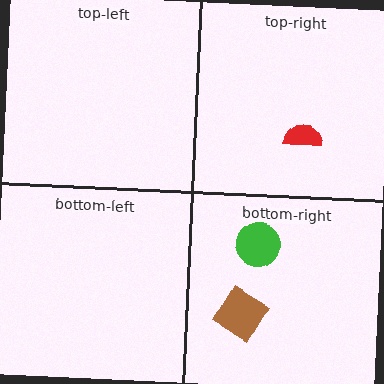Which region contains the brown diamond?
The bottom-right region.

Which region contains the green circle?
The bottom-right region.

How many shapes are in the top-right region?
1.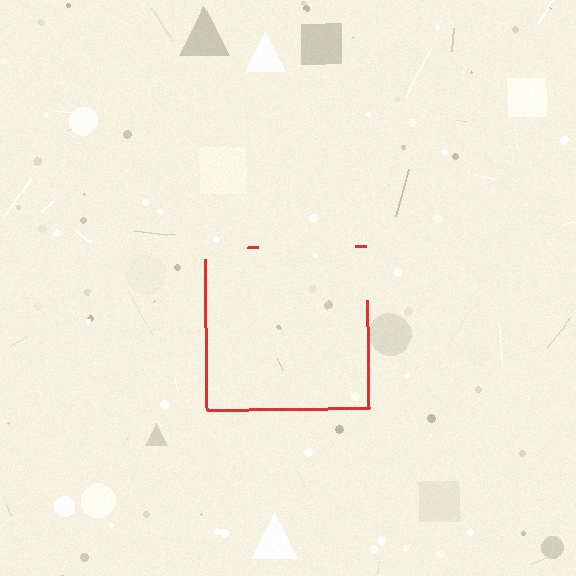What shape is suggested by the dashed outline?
The dashed outline suggests a square.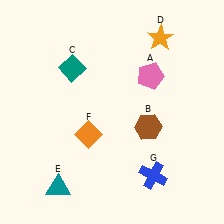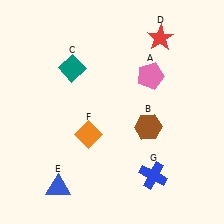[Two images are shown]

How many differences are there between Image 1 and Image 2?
There are 2 differences between the two images.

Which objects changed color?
D changed from orange to red. E changed from teal to blue.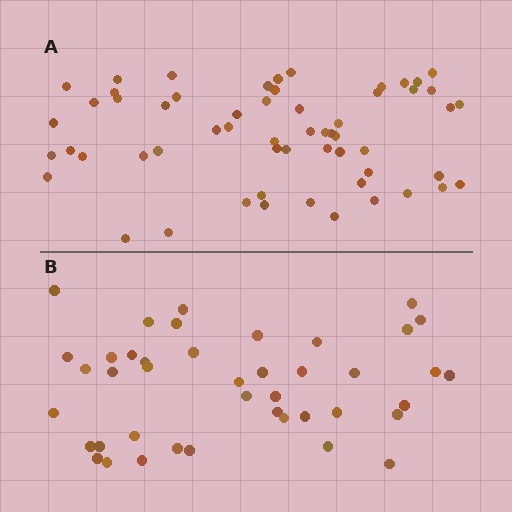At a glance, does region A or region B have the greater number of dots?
Region A (the top region) has more dots.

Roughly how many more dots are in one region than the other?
Region A has approximately 15 more dots than region B.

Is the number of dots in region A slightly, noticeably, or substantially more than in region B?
Region A has noticeably more, but not dramatically so. The ratio is roughly 1.4 to 1.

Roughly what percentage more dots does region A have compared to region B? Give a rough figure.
About 40% more.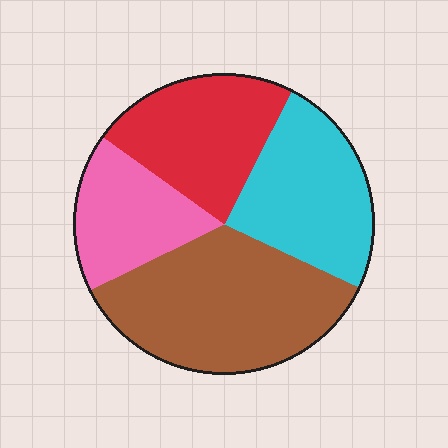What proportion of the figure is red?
Red covers roughly 25% of the figure.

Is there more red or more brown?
Brown.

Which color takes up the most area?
Brown, at roughly 35%.